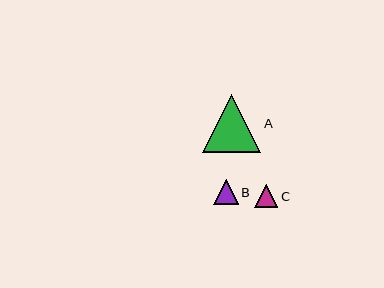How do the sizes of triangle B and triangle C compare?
Triangle B and triangle C are approximately the same size.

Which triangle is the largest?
Triangle A is the largest with a size of approximately 58 pixels.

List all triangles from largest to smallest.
From largest to smallest: A, B, C.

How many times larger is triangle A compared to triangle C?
Triangle A is approximately 2.5 times the size of triangle C.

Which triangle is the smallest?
Triangle C is the smallest with a size of approximately 23 pixels.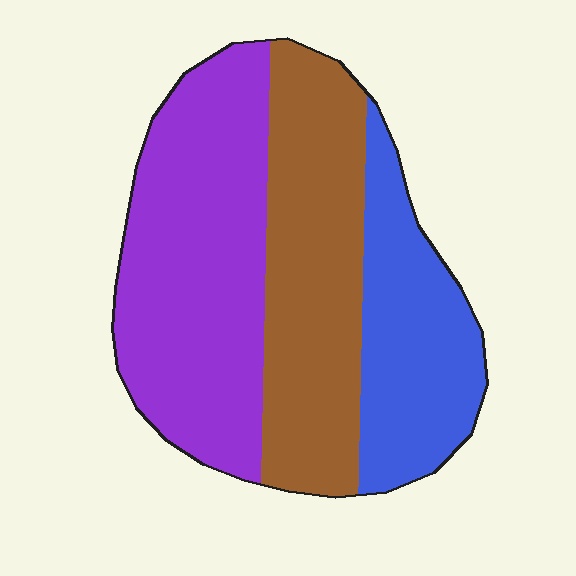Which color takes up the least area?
Blue, at roughly 25%.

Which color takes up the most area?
Purple, at roughly 40%.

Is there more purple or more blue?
Purple.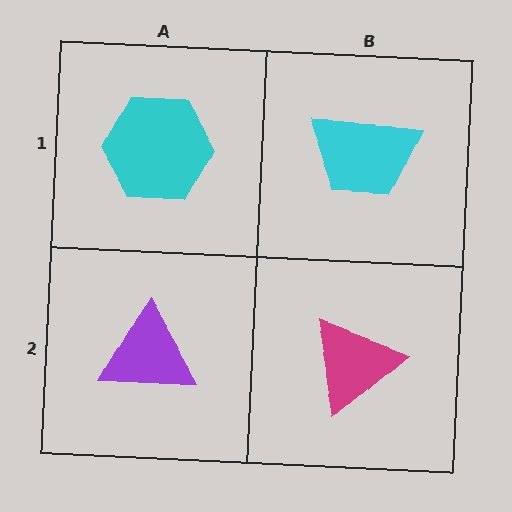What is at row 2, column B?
A magenta triangle.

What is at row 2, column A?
A purple triangle.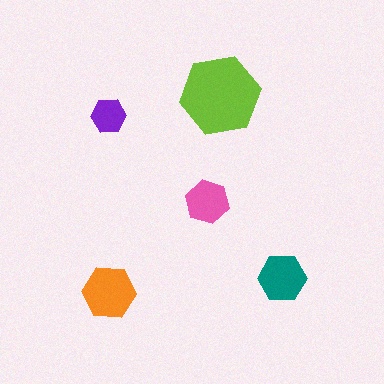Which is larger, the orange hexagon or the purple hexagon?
The orange one.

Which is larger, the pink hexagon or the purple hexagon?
The pink one.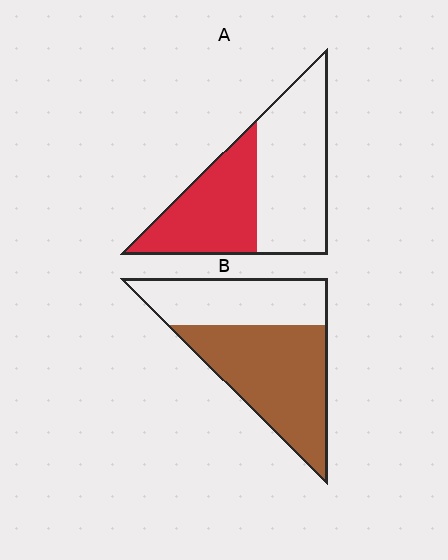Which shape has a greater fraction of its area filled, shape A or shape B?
Shape B.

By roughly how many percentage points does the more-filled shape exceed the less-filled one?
By roughly 15 percentage points (B over A).